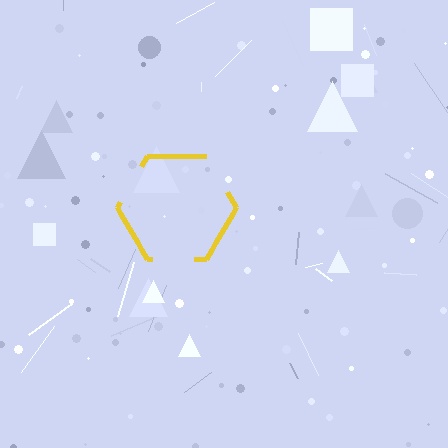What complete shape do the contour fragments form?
The contour fragments form a hexagon.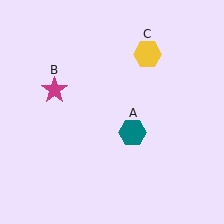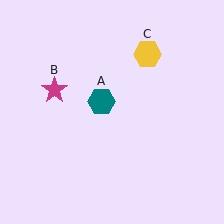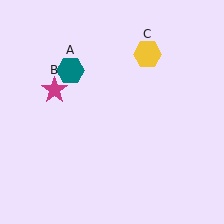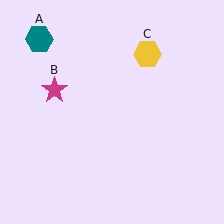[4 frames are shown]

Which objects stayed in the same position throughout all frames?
Magenta star (object B) and yellow hexagon (object C) remained stationary.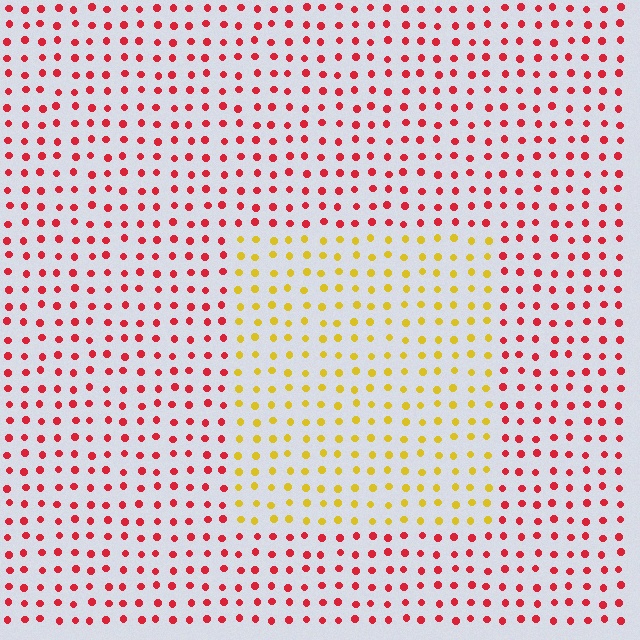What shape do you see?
I see a rectangle.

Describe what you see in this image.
The image is filled with small red elements in a uniform arrangement. A rectangle-shaped region is visible where the elements are tinted to a slightly different hue, forming a subtle color boundary.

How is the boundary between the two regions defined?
The boundary is defined purely by a slight shift in hue (about 59 degrees). Spacing, size, and orientation are identical on both sides.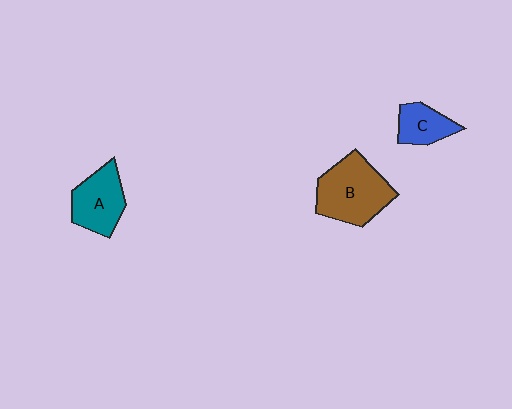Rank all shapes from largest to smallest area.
From largest to smallest: B (brown), A (teal), C (blue).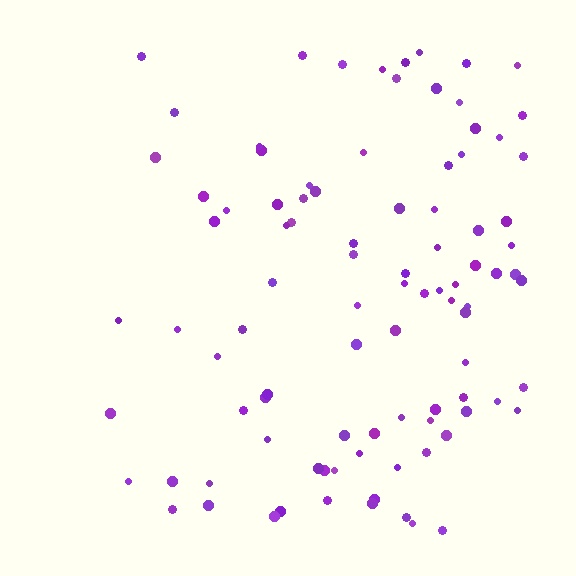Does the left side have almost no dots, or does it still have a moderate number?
Still a moderate number, just noticeably fewer than the right.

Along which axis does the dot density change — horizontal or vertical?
Horizontal.